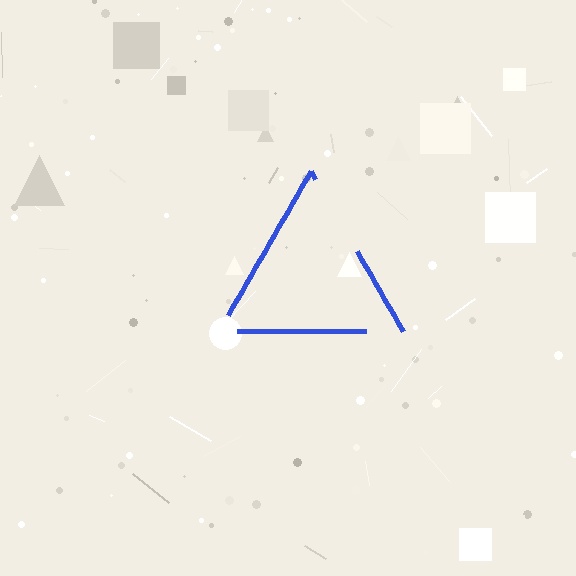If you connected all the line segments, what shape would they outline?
They would outline a triangle.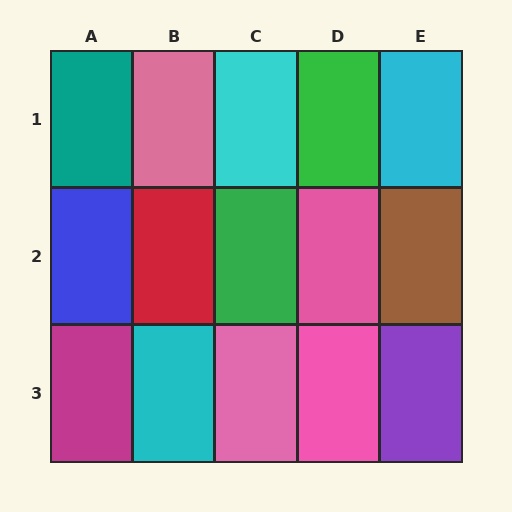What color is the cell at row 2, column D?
Pink.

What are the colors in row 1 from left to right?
Teal, pink, cyan, green, cyan.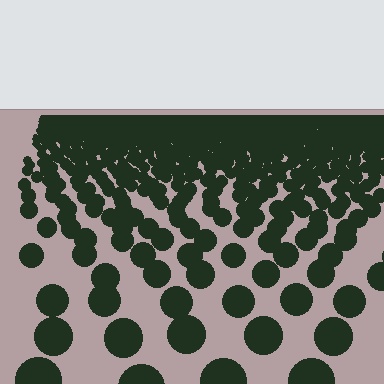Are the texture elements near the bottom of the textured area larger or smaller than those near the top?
Larger. Near the bottom, elements are closer to the viewer and appear at a bigger on-screen size.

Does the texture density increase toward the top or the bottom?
Density increases toward the top.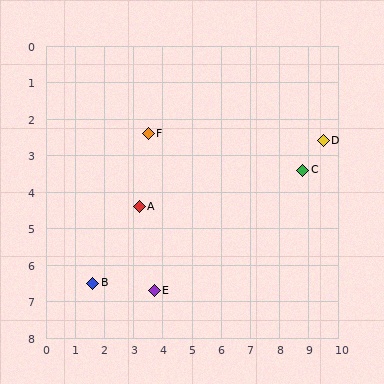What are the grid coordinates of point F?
Point F is at approximately (3.5, 2.4).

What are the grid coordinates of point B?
Point B is at approximately (1.6, 6.5).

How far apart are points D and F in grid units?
Points D and F are about 6.0 grid units apart.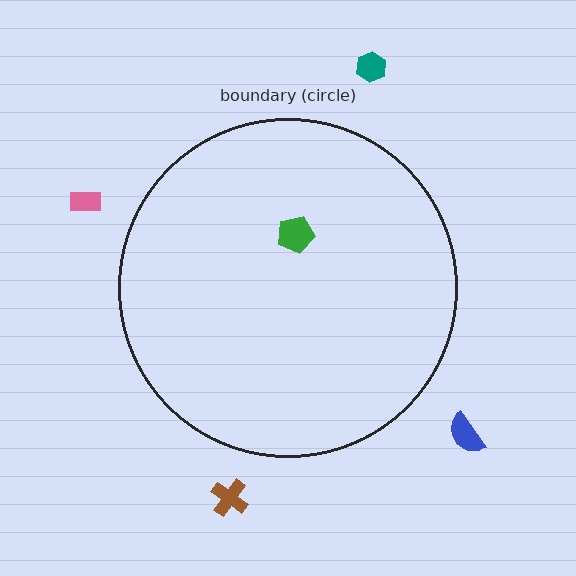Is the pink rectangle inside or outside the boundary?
Outside.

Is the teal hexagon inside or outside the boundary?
Outside.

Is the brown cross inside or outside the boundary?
Outside.